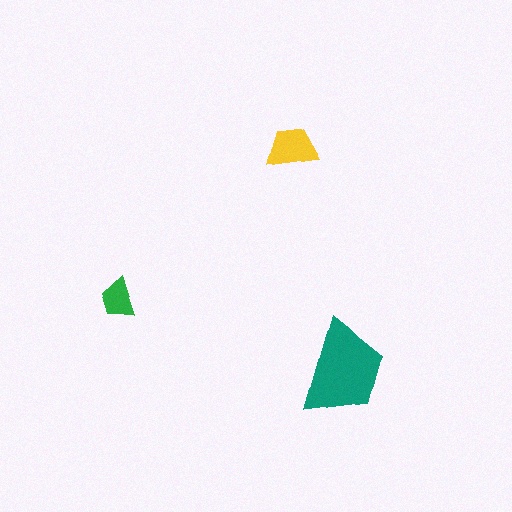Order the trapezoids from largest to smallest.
the teal one, the yellow one, the green one.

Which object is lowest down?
The teal trapezoid is bottommost.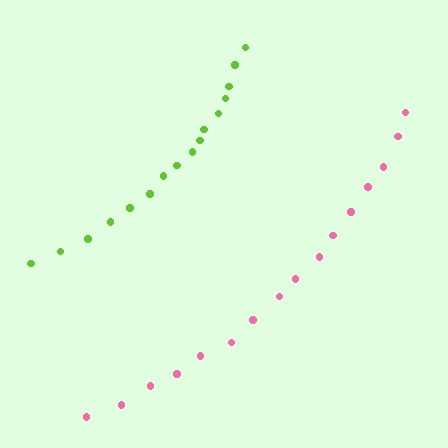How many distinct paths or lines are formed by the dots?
There are 2 distinct paths.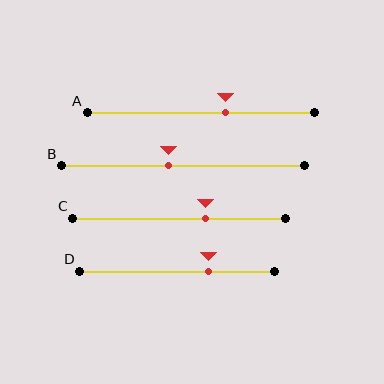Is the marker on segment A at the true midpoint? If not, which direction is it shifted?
No, the marker on segment A is shifted to the right by about 11% of the segment length.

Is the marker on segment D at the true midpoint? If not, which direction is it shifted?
No, the marker on segment D is shifted to the right by about 16% of the segment length.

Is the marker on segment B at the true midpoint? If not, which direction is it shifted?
No, the marker on segment B is shifted to the left by about 6% of the segment length.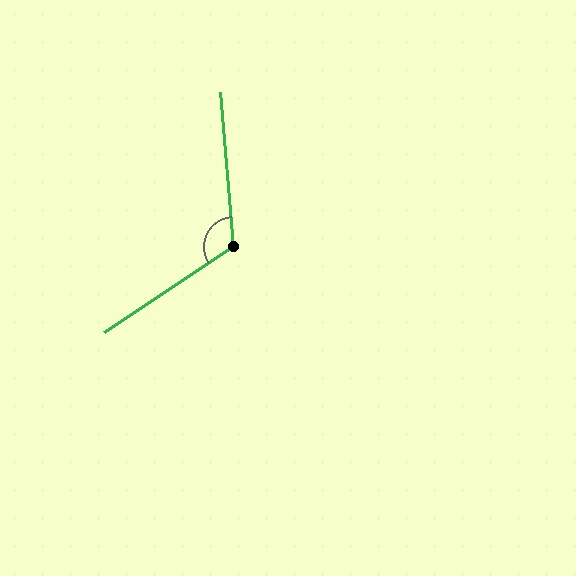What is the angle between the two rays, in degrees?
Approximately 119 degrees.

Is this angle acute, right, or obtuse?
It is obtuse.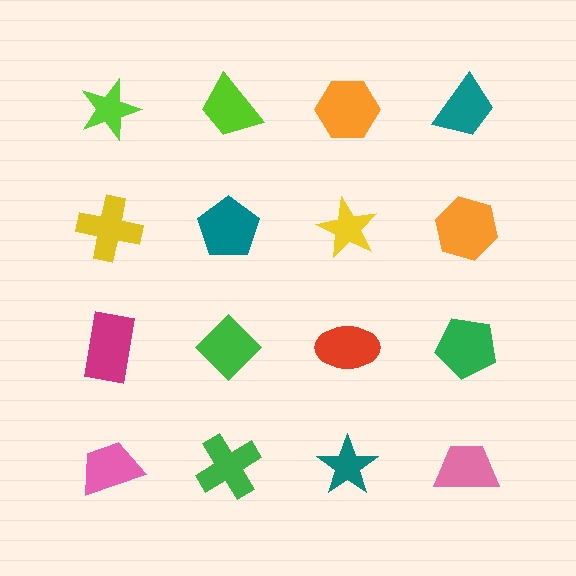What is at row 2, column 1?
A yellow cross.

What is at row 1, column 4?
A teal trapezoid.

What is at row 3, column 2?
A green diamond.